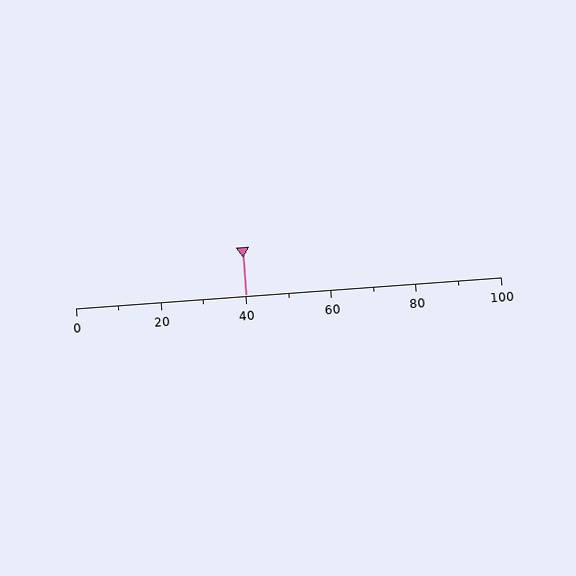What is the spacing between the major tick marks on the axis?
The major ticks are spaced 20 apart.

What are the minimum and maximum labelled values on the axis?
The axis runs from 0 to 100.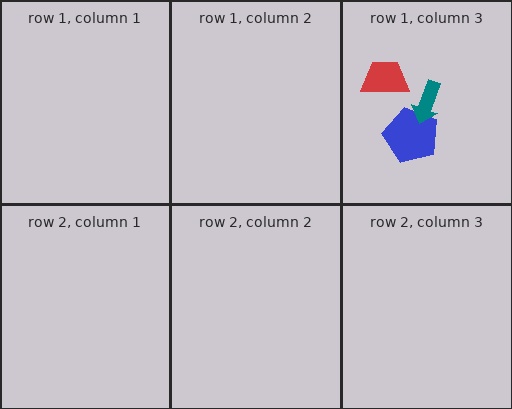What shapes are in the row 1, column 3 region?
The red trapezoid, the blue pentagon, the teal arrow.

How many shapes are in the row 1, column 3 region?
3.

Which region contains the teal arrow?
The row 1, column 3 region.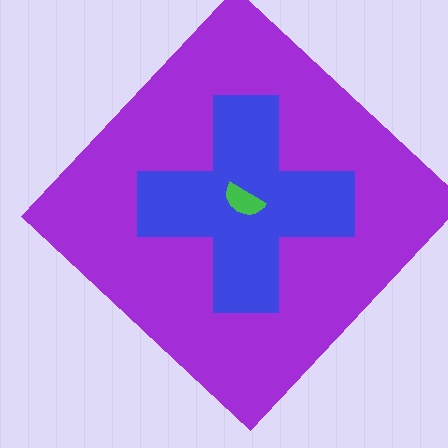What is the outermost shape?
The purple diamond.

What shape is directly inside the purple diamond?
The blue cross.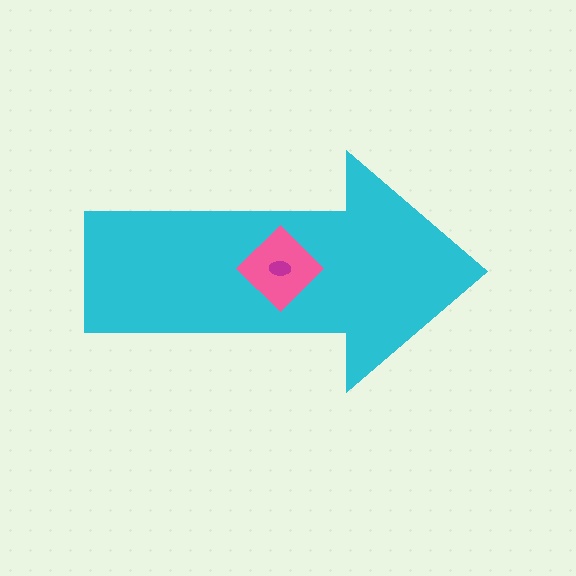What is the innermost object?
The magenta ellipse.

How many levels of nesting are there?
3.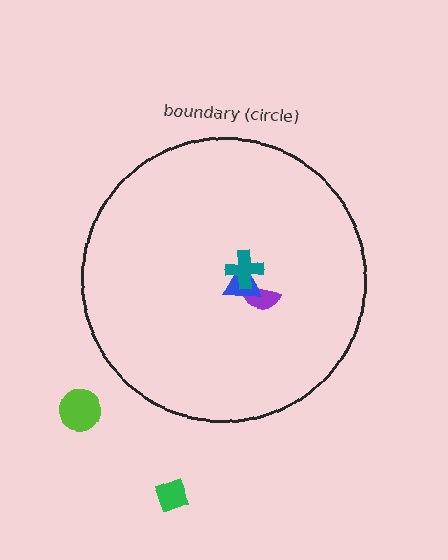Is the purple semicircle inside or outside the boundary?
Inside.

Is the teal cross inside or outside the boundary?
Inside.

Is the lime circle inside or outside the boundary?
Outside.